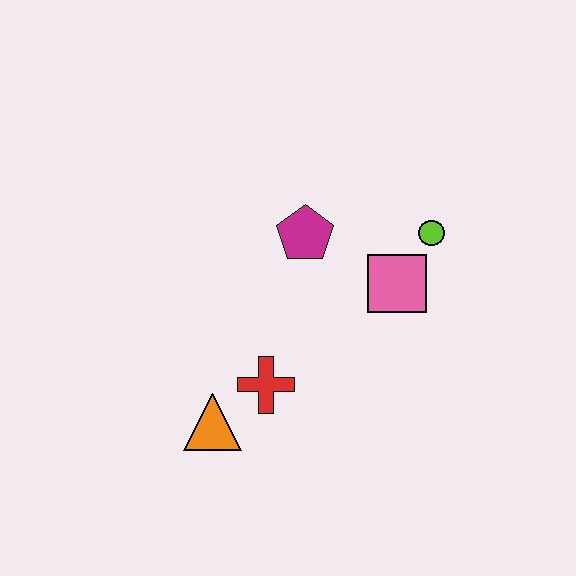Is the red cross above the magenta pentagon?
No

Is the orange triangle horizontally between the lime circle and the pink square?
No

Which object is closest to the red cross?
The orange triangle is closest to the red cross.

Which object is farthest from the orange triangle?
The lime circle is farthest from the orange triangle.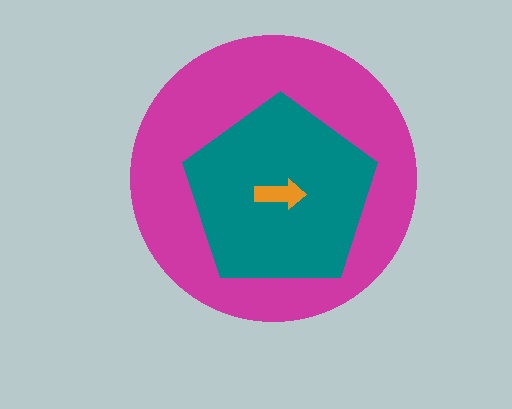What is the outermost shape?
The magenta circle.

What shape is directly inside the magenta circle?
The teal pentagon.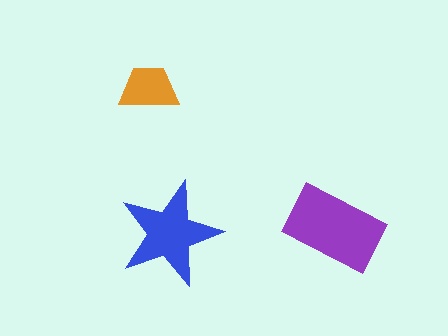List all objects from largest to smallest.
The purple rectangle, the blue star, the orange trapezoid.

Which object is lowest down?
The blue star is bottommost.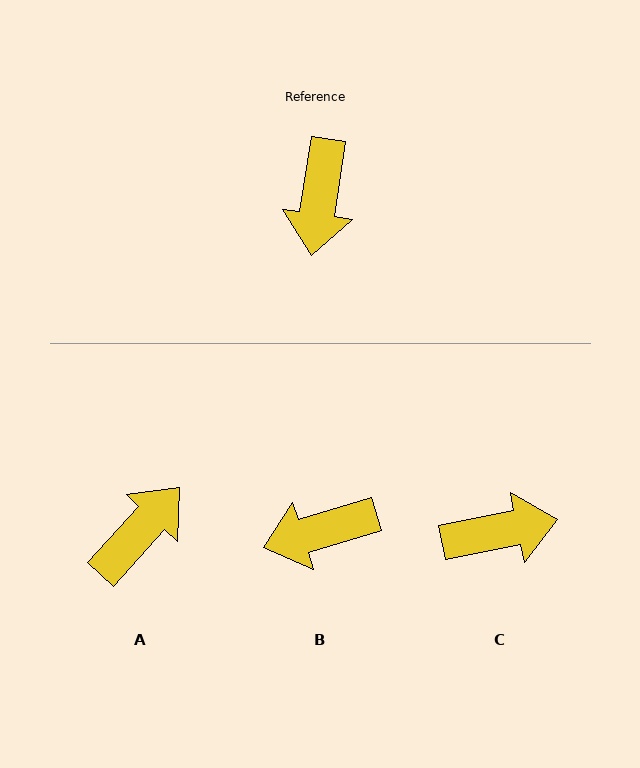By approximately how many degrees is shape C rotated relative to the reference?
Approximately 110 degrees counter-clockwise.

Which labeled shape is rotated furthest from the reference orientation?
A, about 146 degrees away.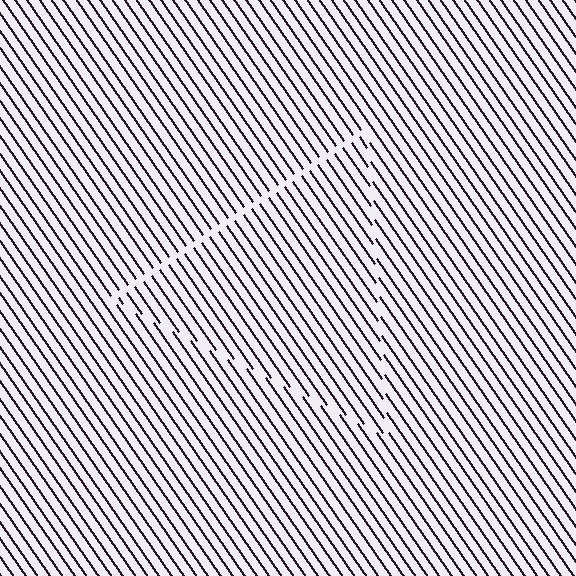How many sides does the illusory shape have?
3 sides — the line-ends trace a triangle.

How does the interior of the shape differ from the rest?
The interior of the shape contains the same grating, shifted by half a period — the contour is defined by the phase discontinuity where line-ends from the inner and outer gratings abut.